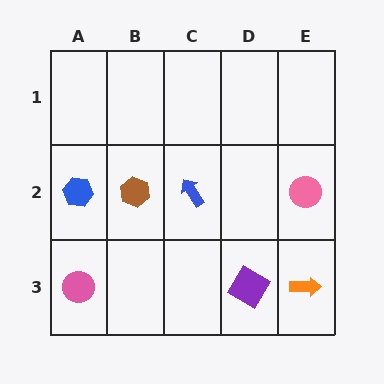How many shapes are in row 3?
3 shapes.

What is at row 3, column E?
An orange arrow.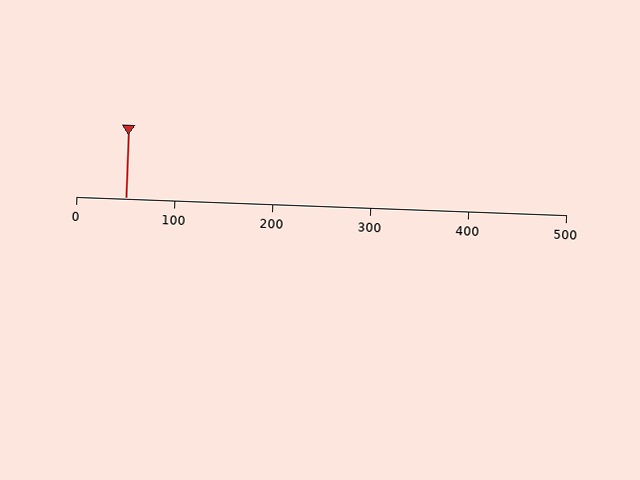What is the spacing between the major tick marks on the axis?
The major ticks are spaced 100 apart.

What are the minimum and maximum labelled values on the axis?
The axis runs from 0 to 500.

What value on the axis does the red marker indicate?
The marker indicates approximately 50.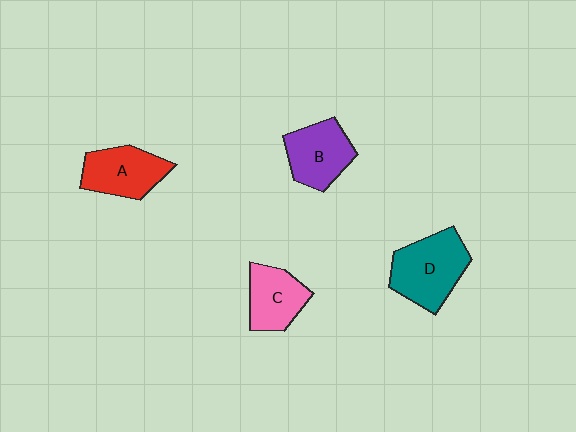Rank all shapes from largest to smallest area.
From largest to smallest: D (teal), A (red), B (purple), C (pink).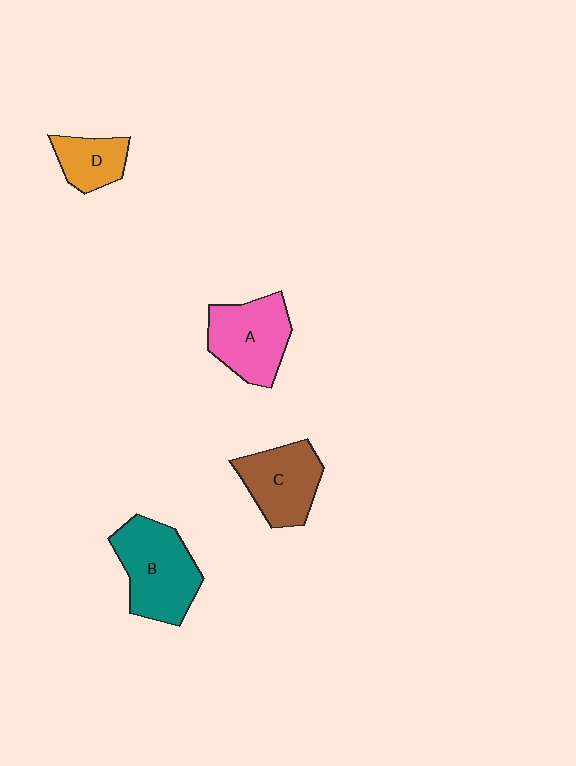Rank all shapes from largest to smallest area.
From largest to smallest: B (teal), A (pink), C (brown), D (orange).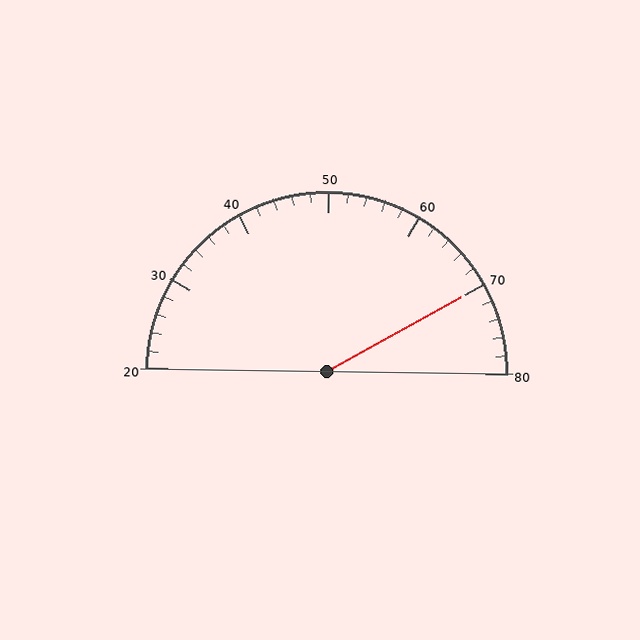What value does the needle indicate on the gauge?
The needle indicates approximately 70.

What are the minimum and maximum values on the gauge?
The gauge ranges from 20 to 80.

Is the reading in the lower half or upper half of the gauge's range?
The reading is in the upper half of the range (20 to 80).